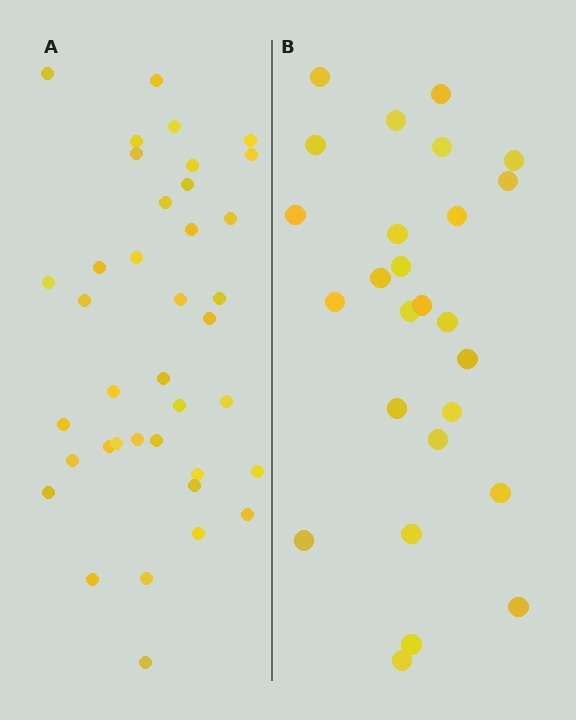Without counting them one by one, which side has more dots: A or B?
Region A (the left region) has more dots.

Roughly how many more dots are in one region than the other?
Region A has roughly 12 or so more dots than region B.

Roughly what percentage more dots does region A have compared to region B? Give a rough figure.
About 45% more.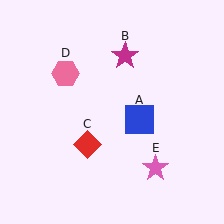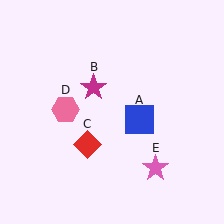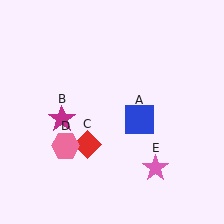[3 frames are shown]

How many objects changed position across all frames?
2 objects changed position: magenta star (object B), pink hexagon (object D).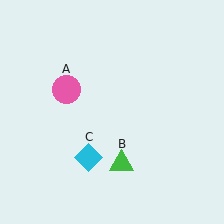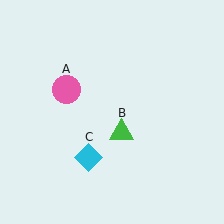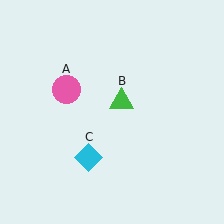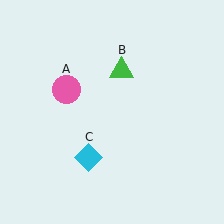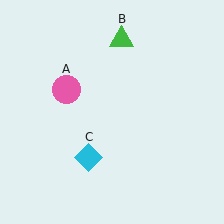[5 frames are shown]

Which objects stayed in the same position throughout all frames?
Pink circle (object A) and cyan diamond (object C) remained stationary.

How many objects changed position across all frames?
1 object changed position: green triangle (object B).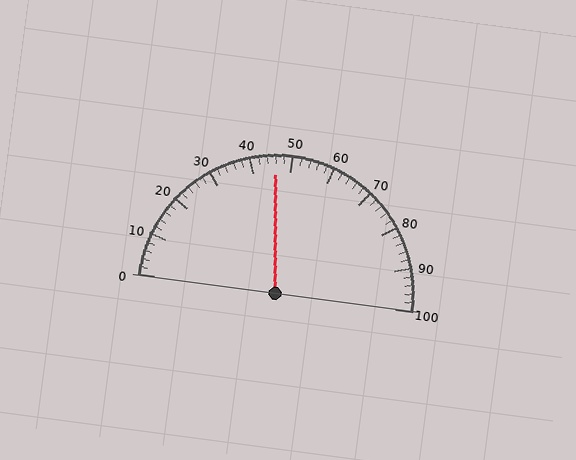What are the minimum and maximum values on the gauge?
The gauge ranges from 0 to 100.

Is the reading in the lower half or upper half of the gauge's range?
The reading is in the lower half of the range (0 to 100).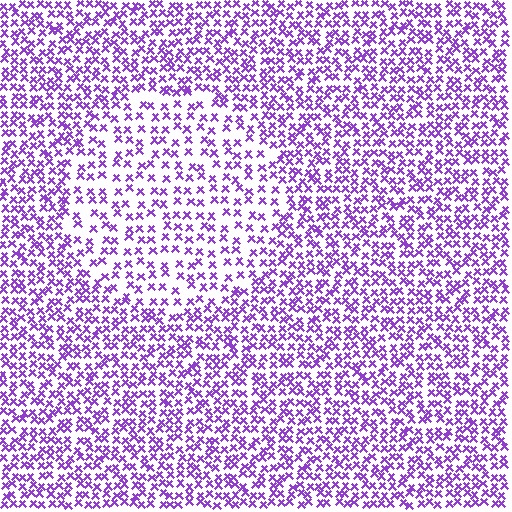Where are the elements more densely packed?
The elements are more densely packed outside the circle boundary.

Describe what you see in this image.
The image contains small purple elements arranged at two different densities. A circle-shaped region is visible where the elements are less densely packed than the surrounding area.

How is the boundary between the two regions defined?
The boundary is defined by a change in element density (approximately 1.8x ratio). All elements are the same color, size, and shape.